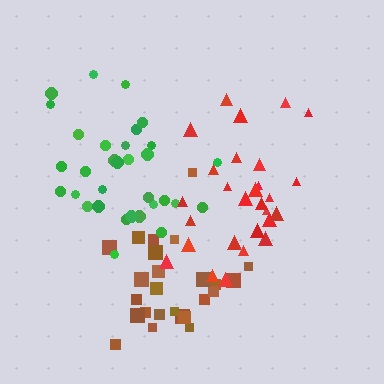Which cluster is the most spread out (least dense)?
Red.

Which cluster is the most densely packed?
Brown.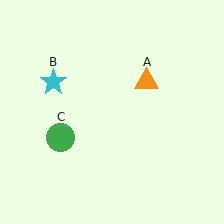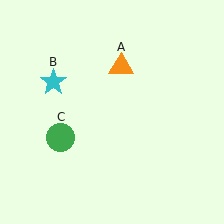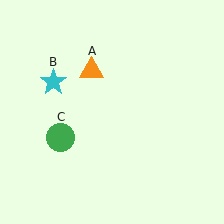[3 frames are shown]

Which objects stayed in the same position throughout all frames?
Cyan star (object B) and green circle (object C) remained stationary.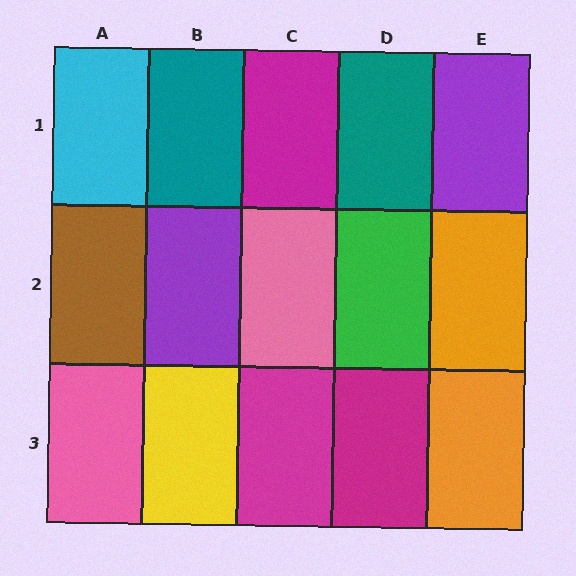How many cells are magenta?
3 cells are magenta.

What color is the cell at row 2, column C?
Pink.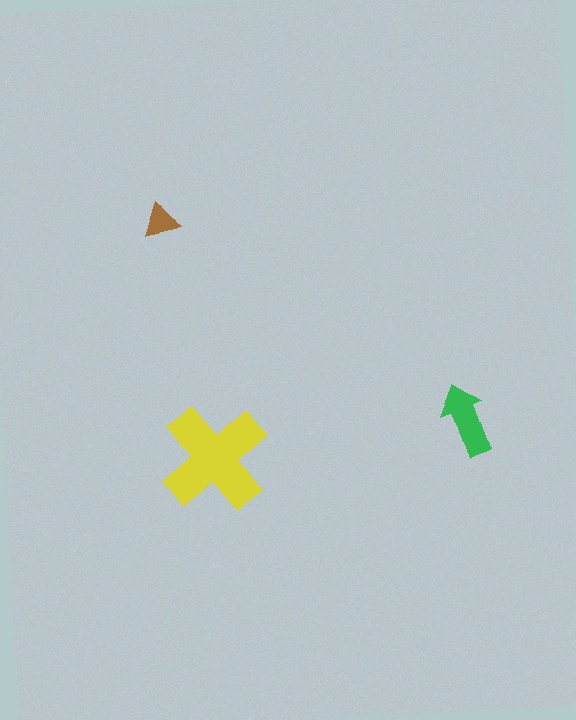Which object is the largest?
The yellow cross.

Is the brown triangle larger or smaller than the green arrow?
Smaller.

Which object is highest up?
The brown triangle is topmost.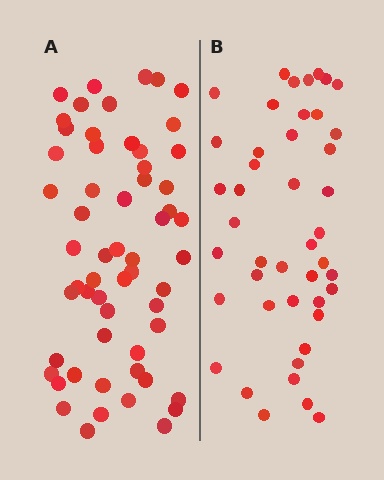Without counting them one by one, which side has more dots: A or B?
Region A (the left region) has more dots.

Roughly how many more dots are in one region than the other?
Region A has approximately 15 more dots than region B.